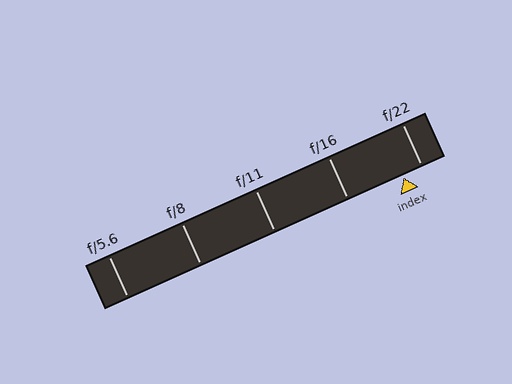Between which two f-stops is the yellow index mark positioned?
The index mark is between f/16 and f/22.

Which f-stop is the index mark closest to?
The index mark is closest to f/22.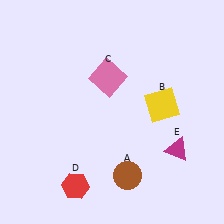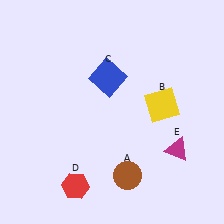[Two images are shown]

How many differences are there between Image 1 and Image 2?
There is 1 difference between the two images.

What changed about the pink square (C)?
In Image 1, C is pink. In Image 2, it changed to blue.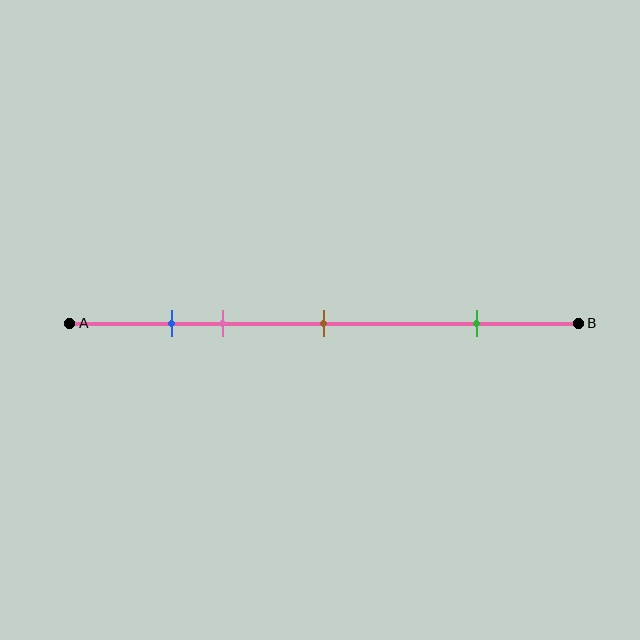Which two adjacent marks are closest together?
The blue and pink marks are the closest adjacent pair.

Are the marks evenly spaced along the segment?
No, the marks are not evenly spaced.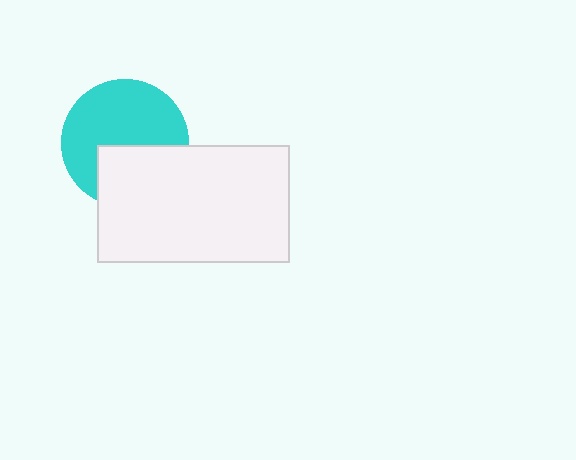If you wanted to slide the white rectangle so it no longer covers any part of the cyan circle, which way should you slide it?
Slide it down — that is the most direct way to separate the two shapes.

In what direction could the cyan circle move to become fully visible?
The cyan circle could move up. That would shift it out from behind the white rectangle entirely.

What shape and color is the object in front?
The object in front is a white rectangle.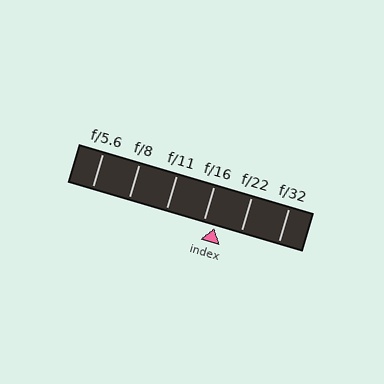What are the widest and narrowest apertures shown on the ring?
The widest aperture shown is f/5.6 and the narrowest is f/32.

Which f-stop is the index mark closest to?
The index mark is closest to f/16.